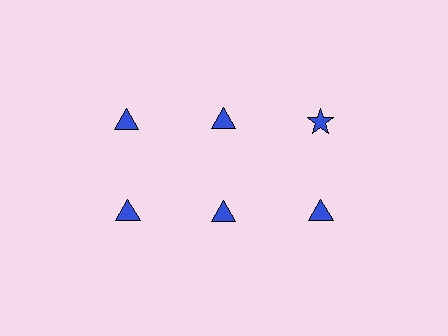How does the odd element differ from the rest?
It has a different shape: star instead of triangle.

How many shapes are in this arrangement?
There are 6 shapes arranged in a grid pattern.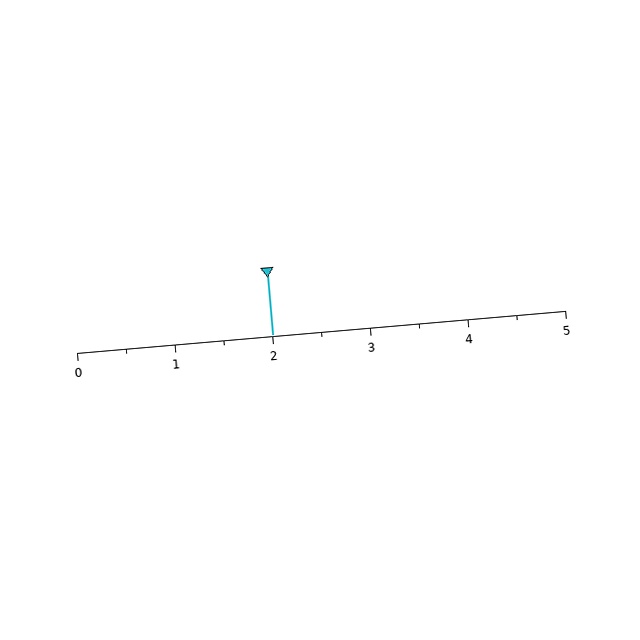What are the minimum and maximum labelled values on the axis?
The axis runs from 0 to 5.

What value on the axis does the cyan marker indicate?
The marker indicates approximately 2.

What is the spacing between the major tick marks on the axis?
The major ticks are spaced 1 apart.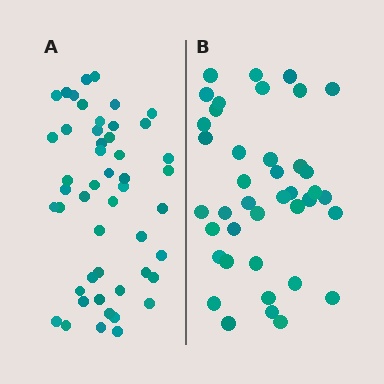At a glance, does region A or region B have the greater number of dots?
Region A (the left region) has more dots.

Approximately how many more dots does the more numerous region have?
Region A has roughly 8 or so more dots than region B.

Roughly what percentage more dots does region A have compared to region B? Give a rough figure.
About 20% more.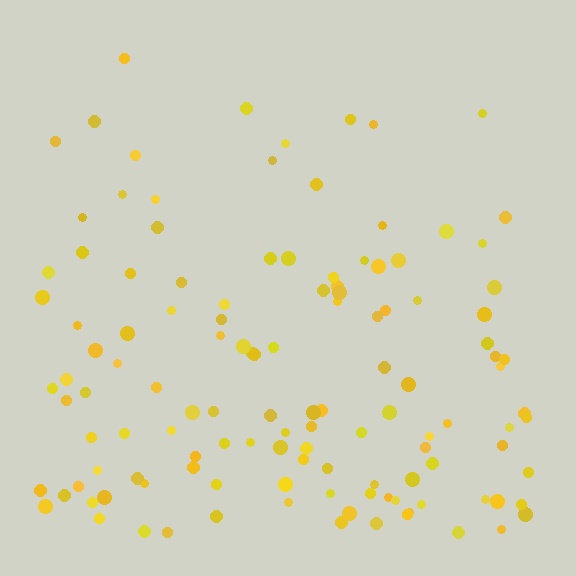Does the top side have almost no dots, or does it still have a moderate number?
Still a moderate number, just noticeably fewer than the bottom.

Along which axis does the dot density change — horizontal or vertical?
Vertical.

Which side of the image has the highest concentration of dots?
The bottom.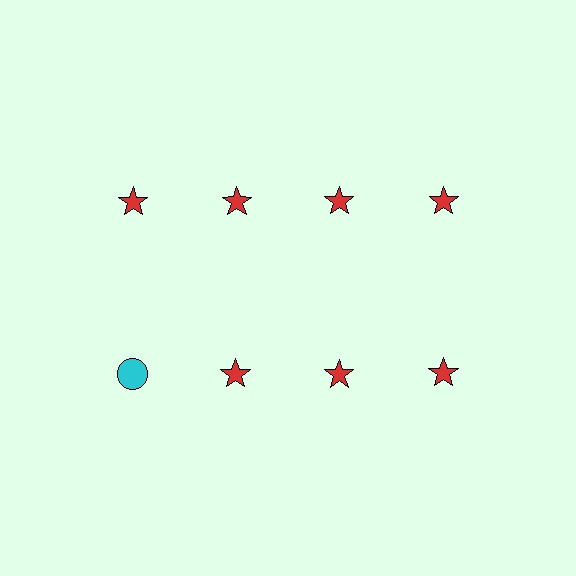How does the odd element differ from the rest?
It differs in both color (cyan instead of red) and shape (circle instead of star).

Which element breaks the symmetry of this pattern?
The cyan circle in the second row, leftmost column breaks the symmetry. All other shapes are red stars.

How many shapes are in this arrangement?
There are 8 shapes arranged in a grid pattern.